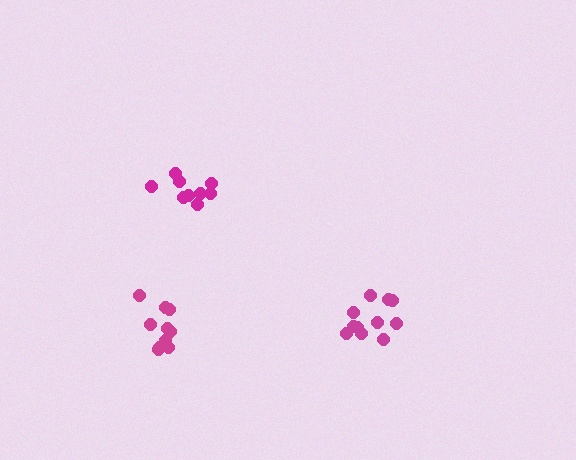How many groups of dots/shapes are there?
There are 3 groups.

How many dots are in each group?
Group 1: 11 dots, Group 2: 9 dots, Group 3: 10 dots (30 total).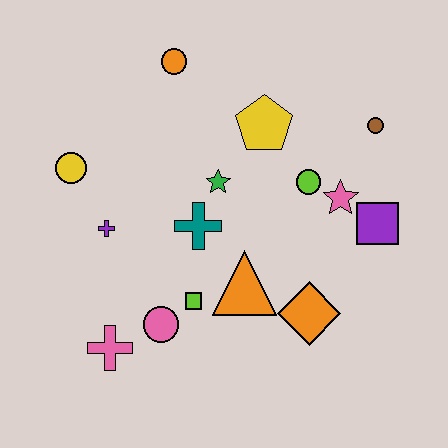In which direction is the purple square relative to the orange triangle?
The purple square is to the right of the orange triangle.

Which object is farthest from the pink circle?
The brown circle is farthest from the pink circle.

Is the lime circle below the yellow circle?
Yes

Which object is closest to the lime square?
The pink circle is closest to the lime square.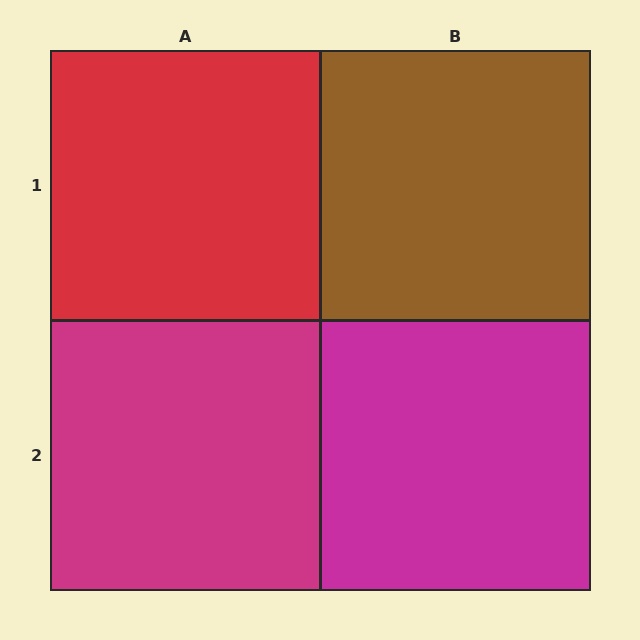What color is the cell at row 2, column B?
Magenta.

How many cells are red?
1 cell is red.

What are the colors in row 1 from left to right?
Red, brown.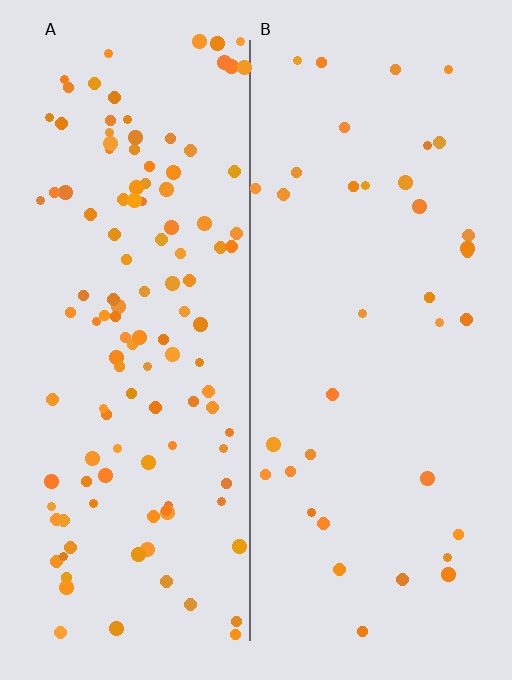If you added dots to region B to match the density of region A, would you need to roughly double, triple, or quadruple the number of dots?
Approximately triple.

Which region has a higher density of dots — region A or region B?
A (the left).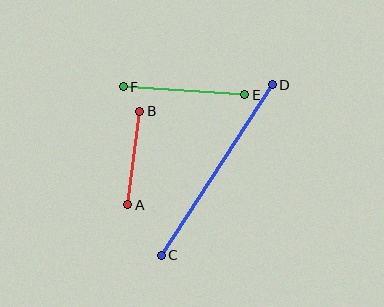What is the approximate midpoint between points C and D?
The midpoint is at approximately (217, 170) pixels.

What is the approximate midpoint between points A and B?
The midpoint is at approximately (134, 158) pixels.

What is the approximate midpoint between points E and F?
The midpoint is at approximately (184, 91) pixels.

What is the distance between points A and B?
The distance is approximately 94 pixels.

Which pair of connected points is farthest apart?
Points C and D are farthest apart.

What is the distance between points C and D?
The distance is approximately 203 pixels.